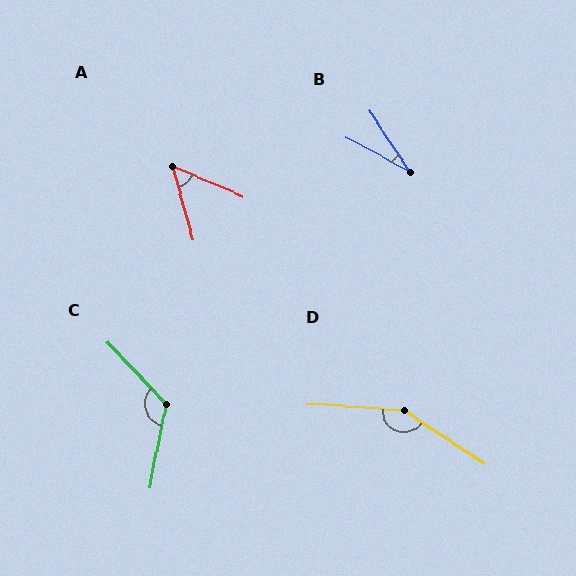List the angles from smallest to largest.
B (28°), A (51°), C (125°), D (151°).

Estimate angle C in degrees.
Approximately 125 degrees.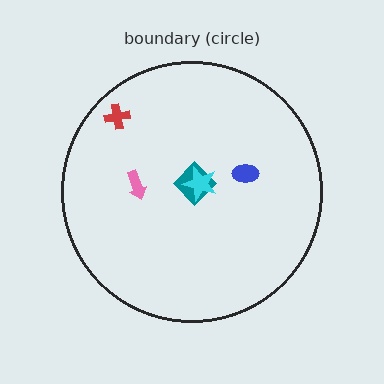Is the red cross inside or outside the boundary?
Inside.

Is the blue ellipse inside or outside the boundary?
Inside.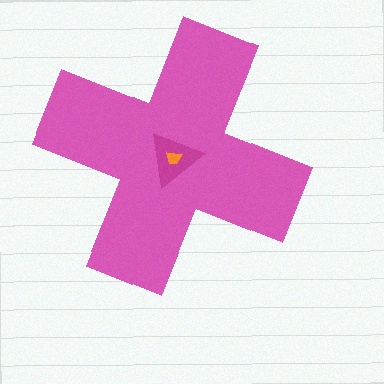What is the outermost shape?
The pink cross.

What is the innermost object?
The orange trapezoid.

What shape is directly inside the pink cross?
The magenta triangle.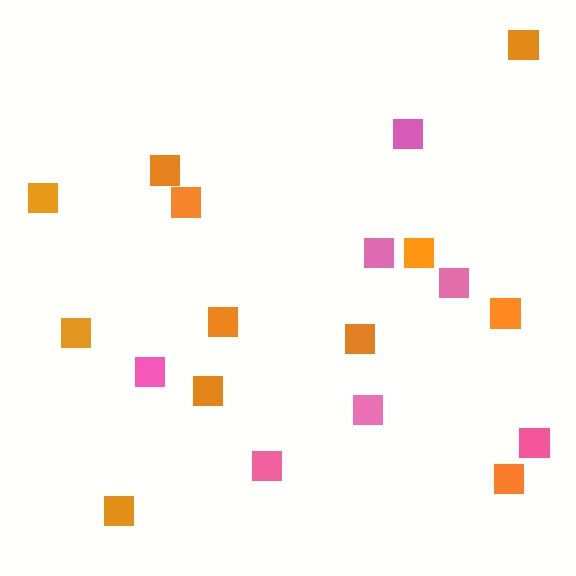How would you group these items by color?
There are 2 groups: one group of pink squares (7) and one group of orange squares (12).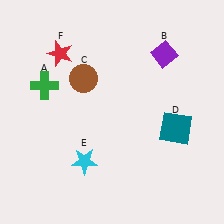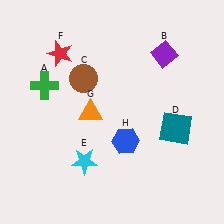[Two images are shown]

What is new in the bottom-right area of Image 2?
A blue hexagon (H) was added in the bottom-right area of Image 2.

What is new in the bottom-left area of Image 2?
An orange triangle (G) was added in the bottom-left area of Image 2.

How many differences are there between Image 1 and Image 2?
There are 2 differences between the two images.